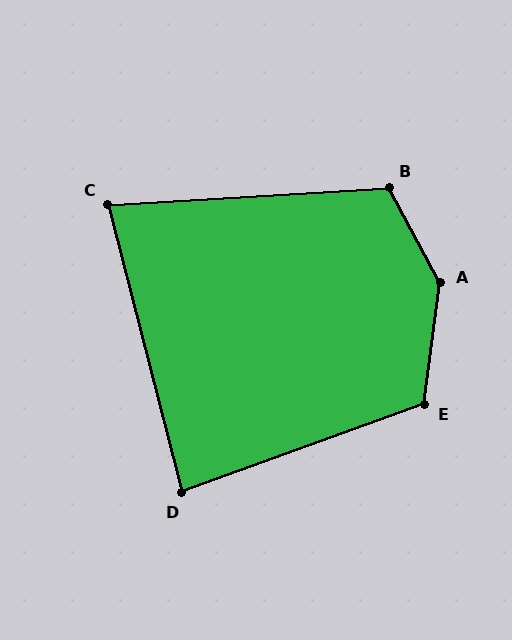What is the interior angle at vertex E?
Approximately 117 degrees (obtuse).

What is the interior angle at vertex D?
Approximately 84 degrees (acute).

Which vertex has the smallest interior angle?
C, at approximately 79 degrees.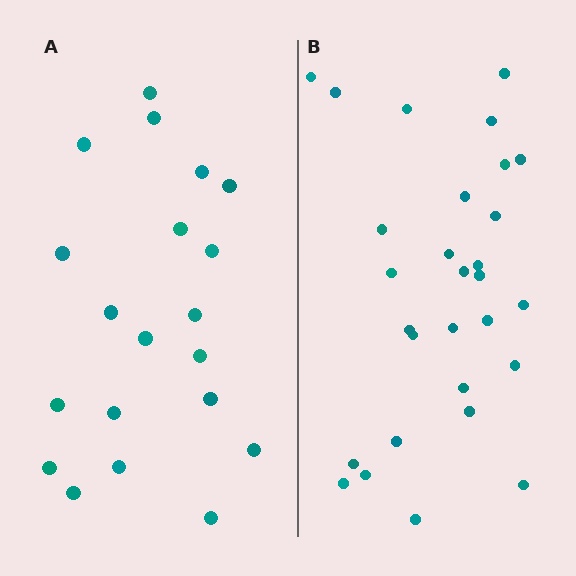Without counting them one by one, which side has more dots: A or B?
Region B (the right region) has more dots.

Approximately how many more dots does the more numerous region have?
Region B has roughly 8 or so more dots than region A.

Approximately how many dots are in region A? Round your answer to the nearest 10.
About 20 dots.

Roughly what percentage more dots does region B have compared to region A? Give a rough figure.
About 45% more.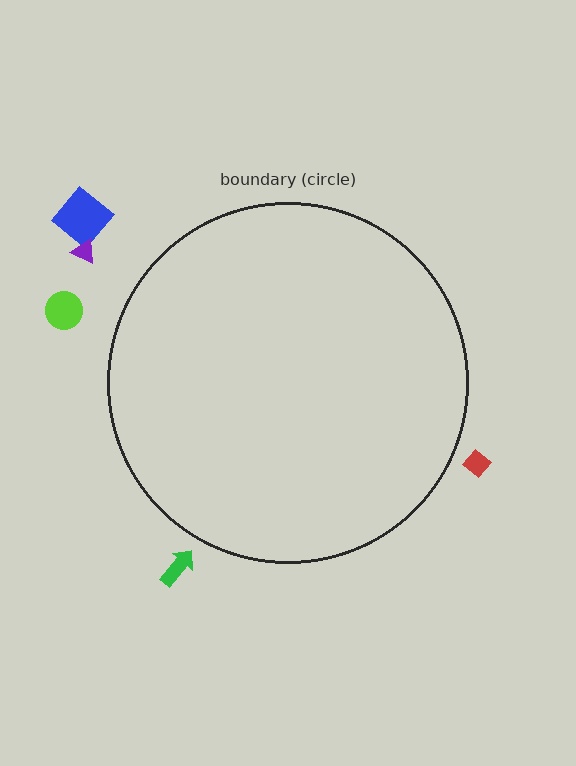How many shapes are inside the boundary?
0 inside, 5 outside.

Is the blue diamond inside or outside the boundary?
Outside.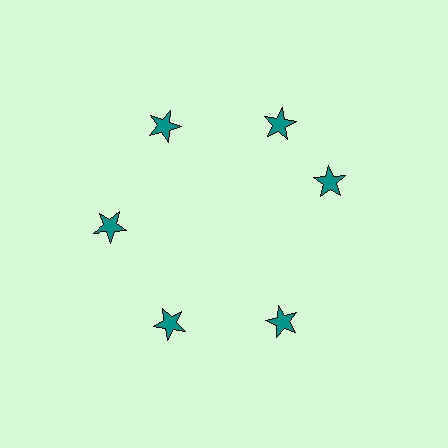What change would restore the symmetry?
The symmetry would be restored by rotating it back into even spacing with its neighbors so that all 6 stars sit at equal angles and equal distance from the center.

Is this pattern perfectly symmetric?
No. The 6 teal stars are arranged in a ring, but one element near the 3 o'clock position is rotated out of alignment along the ring, breaking the 6-fold rotational symmetry.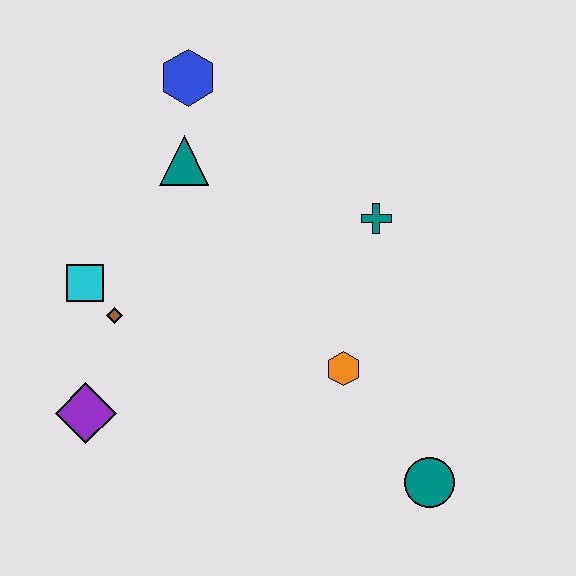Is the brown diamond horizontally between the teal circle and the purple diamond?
Yes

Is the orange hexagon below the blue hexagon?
Yes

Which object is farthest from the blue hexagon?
The teal circle is farthest from the blue hexagon.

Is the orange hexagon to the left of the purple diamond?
No